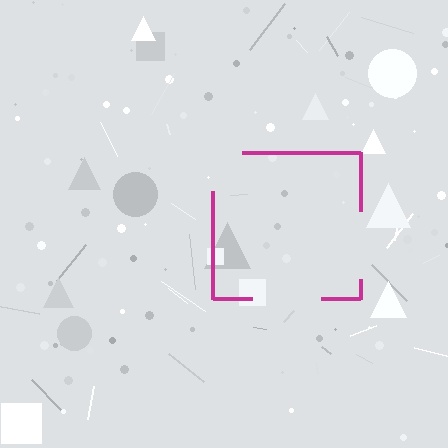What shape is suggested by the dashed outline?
The dashed outline suggests a square.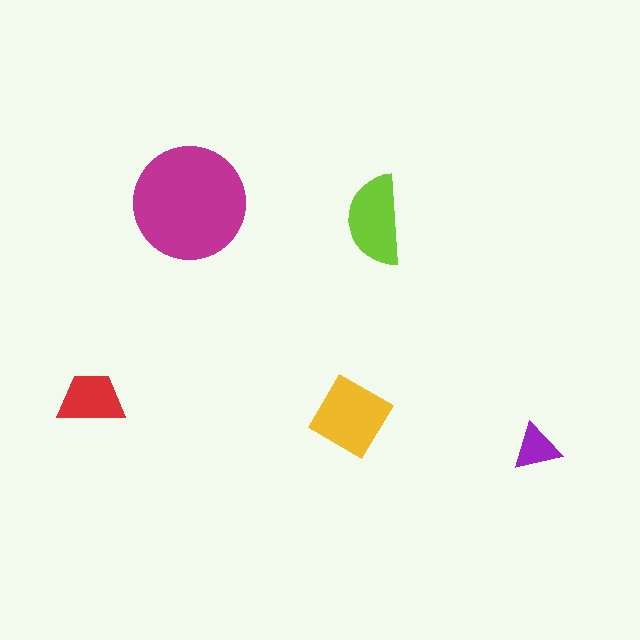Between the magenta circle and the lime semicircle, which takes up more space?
The magenta circle.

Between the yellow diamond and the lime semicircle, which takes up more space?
The yellow diamond.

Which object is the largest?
The magenta circle.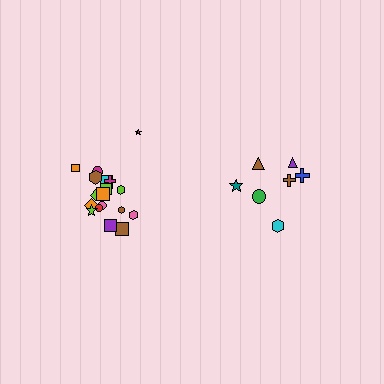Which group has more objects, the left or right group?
The left group.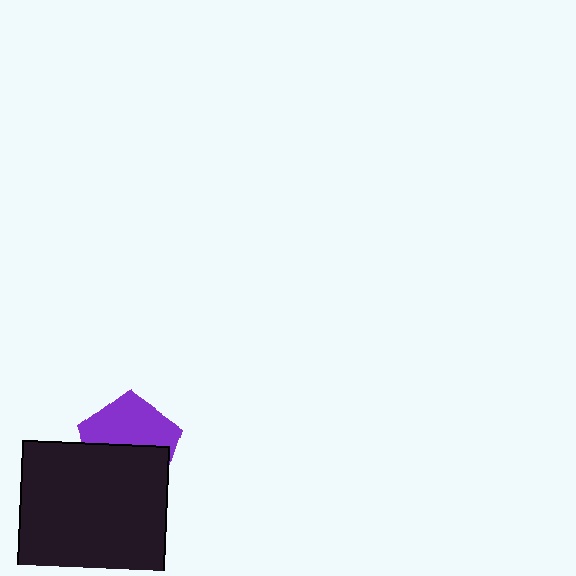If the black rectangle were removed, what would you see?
You would see the complete purple pentagon.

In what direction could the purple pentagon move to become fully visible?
The purple pentagon could move up. That would shift it out from behind the black rectangle entirely.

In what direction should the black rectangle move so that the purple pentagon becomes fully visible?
The black rectangle should move down. That is the shortest direction to clear the overlap and leave the purple pentagon fully visible.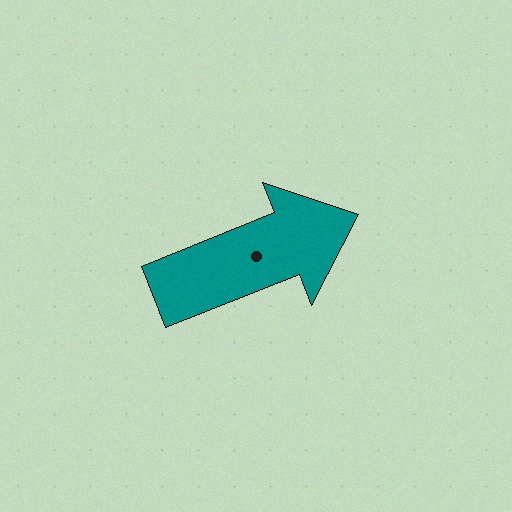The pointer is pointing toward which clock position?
Roughly 2 o'clock.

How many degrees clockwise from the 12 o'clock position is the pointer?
Approximately 68 degrees.